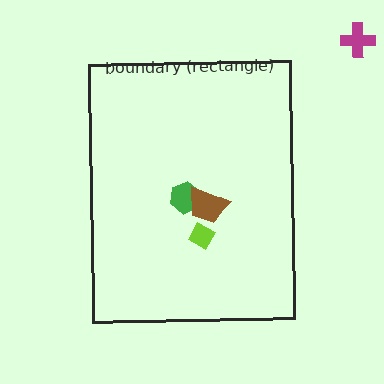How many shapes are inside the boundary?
3 inside, 1 outside.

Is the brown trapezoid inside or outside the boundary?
Inside.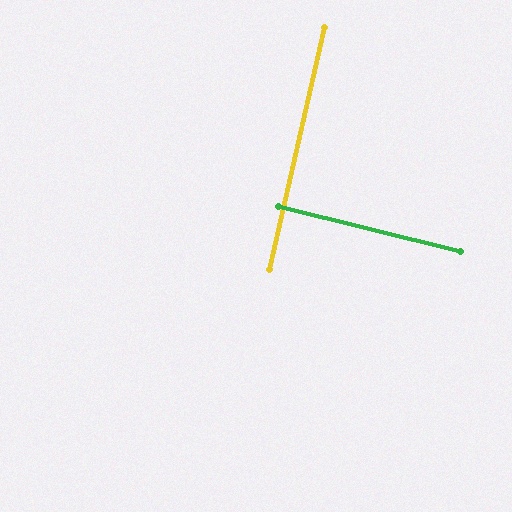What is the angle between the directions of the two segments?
Approximately 89 degrees.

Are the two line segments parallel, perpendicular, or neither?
Perpendicular — they meet at approximately 89°.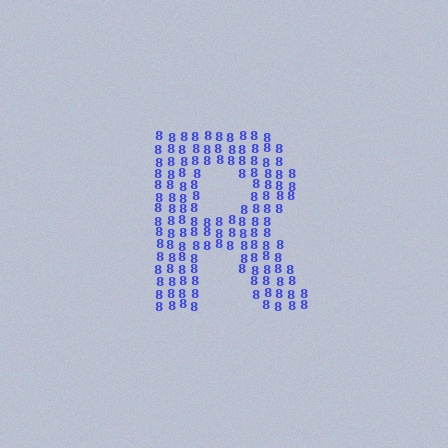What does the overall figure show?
The overall figure shows the letter R.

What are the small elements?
The small elements are digit 8's.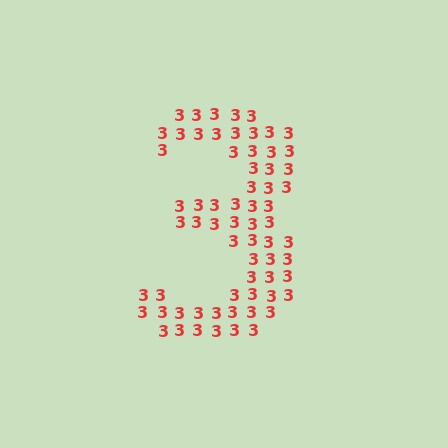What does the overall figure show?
The overall figure shows the digit 3.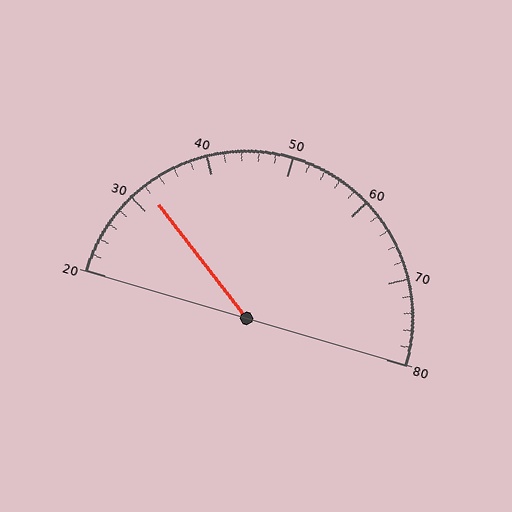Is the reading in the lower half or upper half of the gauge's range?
The reading is in the lower half of the range (20 to 80).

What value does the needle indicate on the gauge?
The needle indicates approximately 32.